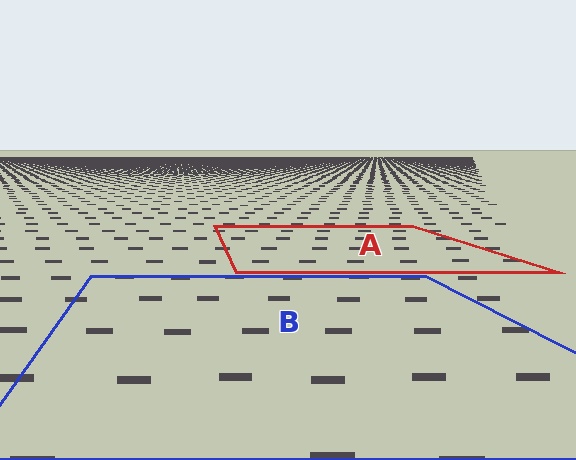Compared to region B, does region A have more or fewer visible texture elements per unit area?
Region A has more texture elements per unit area — they are packed more densely because it is farther away.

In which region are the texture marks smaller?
The texture marks are smaller in region A, because it is farther away.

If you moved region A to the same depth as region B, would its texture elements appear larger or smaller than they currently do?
They would appear larger. At a closer depth, the same texture elements are projected at a bigger on-screen size.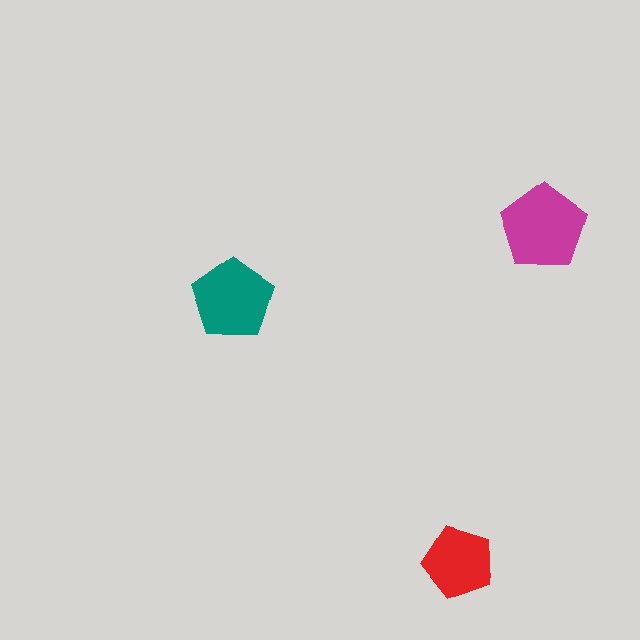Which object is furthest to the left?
The teal pentagon is leftmost.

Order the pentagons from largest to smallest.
the magenta one, the teal one, the red one.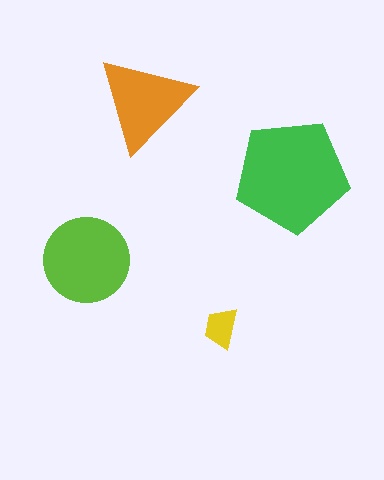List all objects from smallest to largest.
The yellow trapezoid, the orange triangle, the lime circle, the green pentagon.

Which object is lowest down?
The yellow trapezoid is bottommost.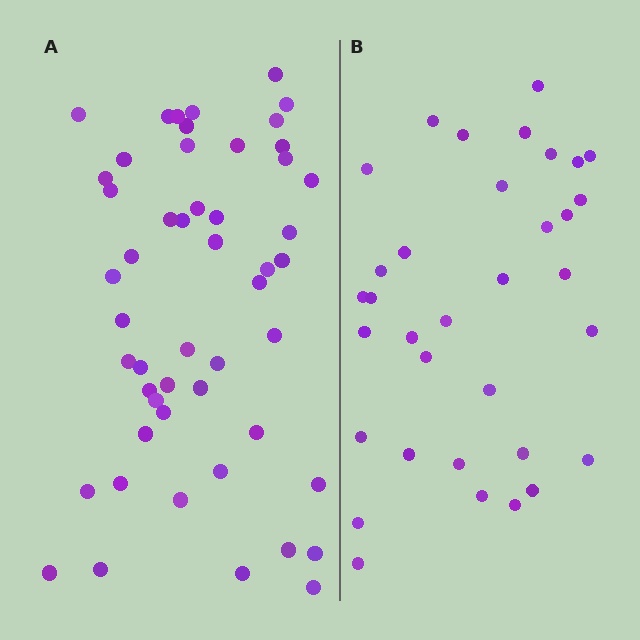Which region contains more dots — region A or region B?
Region A (the left region) has more dots.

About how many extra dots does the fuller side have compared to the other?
Region A has approximately 15 more dots than region B.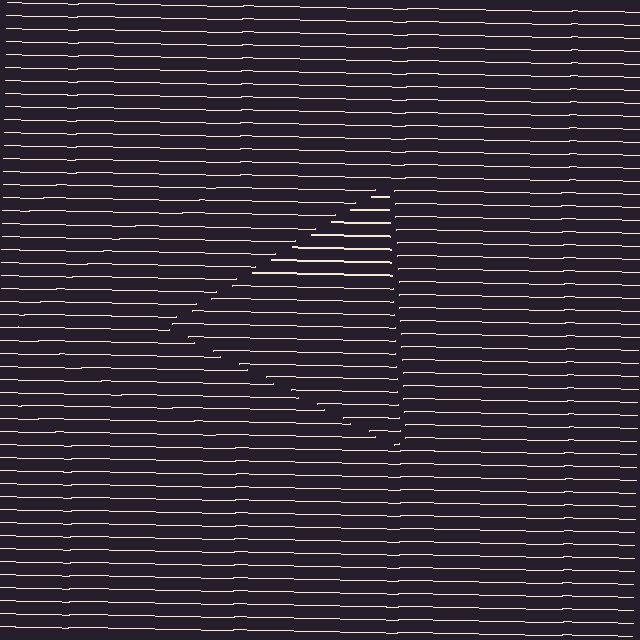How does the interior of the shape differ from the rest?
The interior of the shape contains the same grating, shifted by half a period — the contour is defined by the phase discontinuity where line-ends from the inner and outer gratings abut.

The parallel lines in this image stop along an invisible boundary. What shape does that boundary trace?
An illusory triangle. The interior of the shape contains the same grating, shifted by half a period — the contour is defined by the phase discontinuity where line-ends from the inner and outer gratings abut.